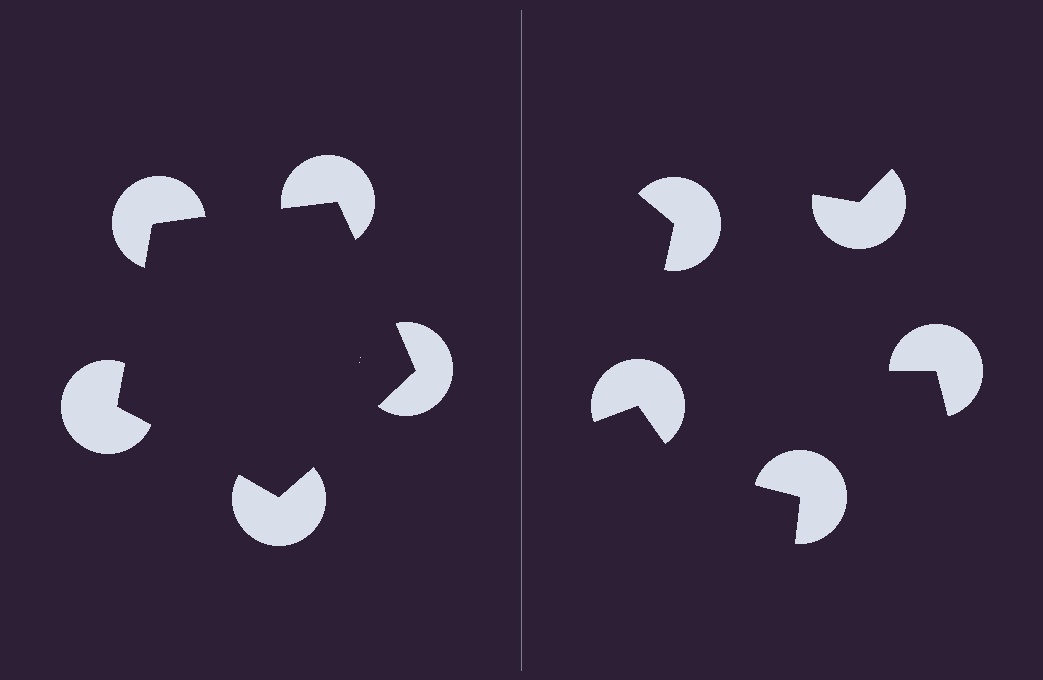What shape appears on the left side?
An illusory pentagon.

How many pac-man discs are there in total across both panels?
10 — 5 on each side.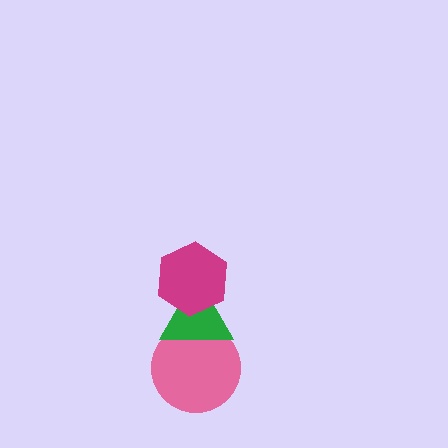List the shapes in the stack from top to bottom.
From top to bottom: the magenta hexagon, the green triangle, the pink circle.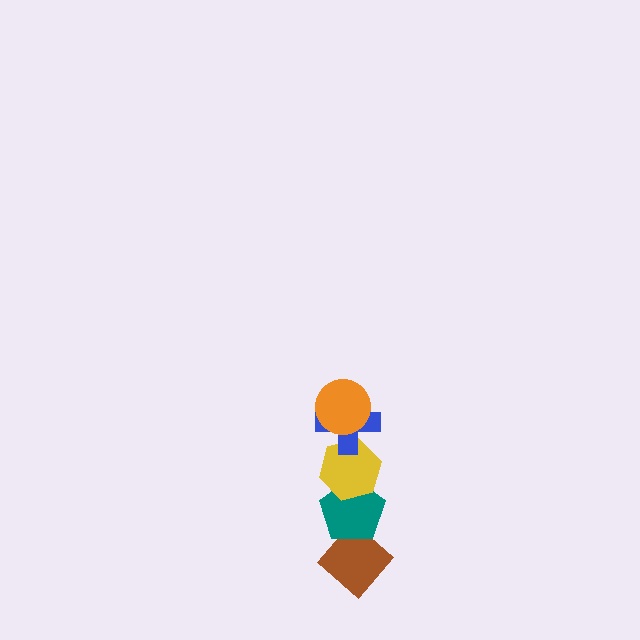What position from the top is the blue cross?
The blue cross is 2nd from the top.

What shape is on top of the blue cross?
The orange circle is on top of the blue cross.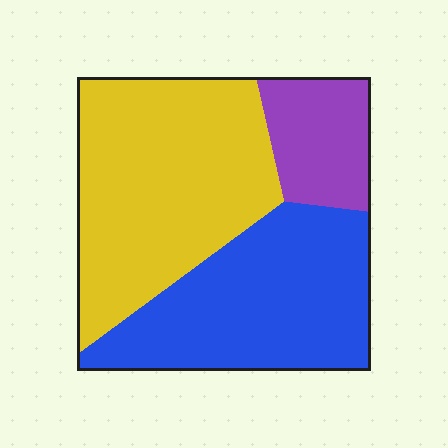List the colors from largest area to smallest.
From largest to smallest: yellow, blue, purple.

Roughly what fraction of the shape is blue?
Blue takes up between a quarter and a half of the shape.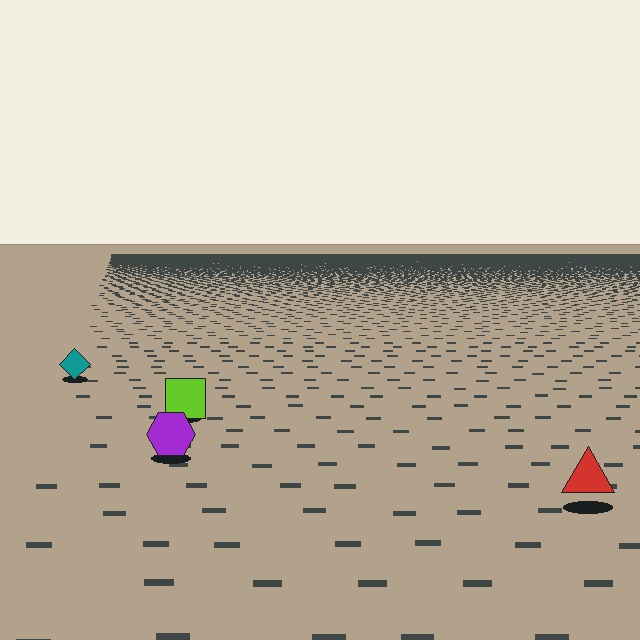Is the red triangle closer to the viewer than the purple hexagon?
Yes. The red triangle is closer — you can tell from the texture gradient: the ground texture is coarser near it.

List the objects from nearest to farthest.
From nearest to farthest: the red triangle, the purple hexagon, the lime square, the teal diamond.